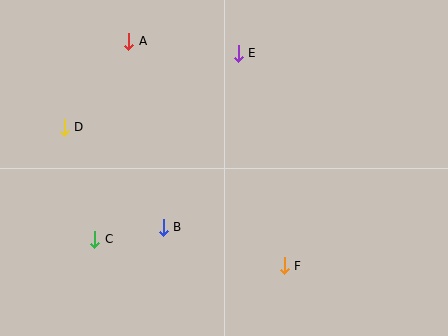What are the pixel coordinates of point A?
Point A is at (129, 41).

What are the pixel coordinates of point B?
Point B is at (163, 227).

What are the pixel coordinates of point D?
Point D is at (64, 127).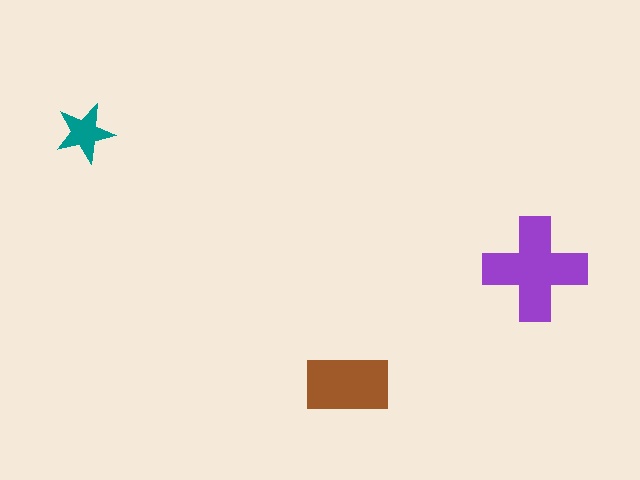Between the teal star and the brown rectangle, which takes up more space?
The brown rectangle.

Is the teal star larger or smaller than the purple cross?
Smaller.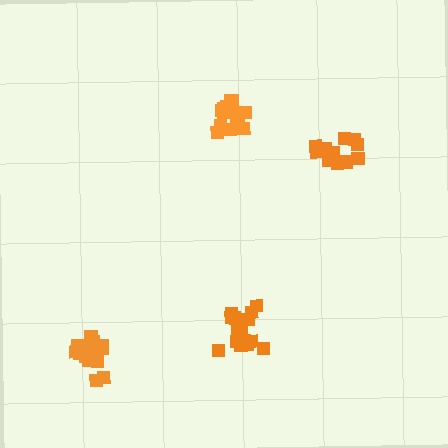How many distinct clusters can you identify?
There are 4 distinct clusters.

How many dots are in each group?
Group 1: 17 dots, Group 2: 19 dots, Group 3: 16 dots, Group 4: 20 dots (72 total).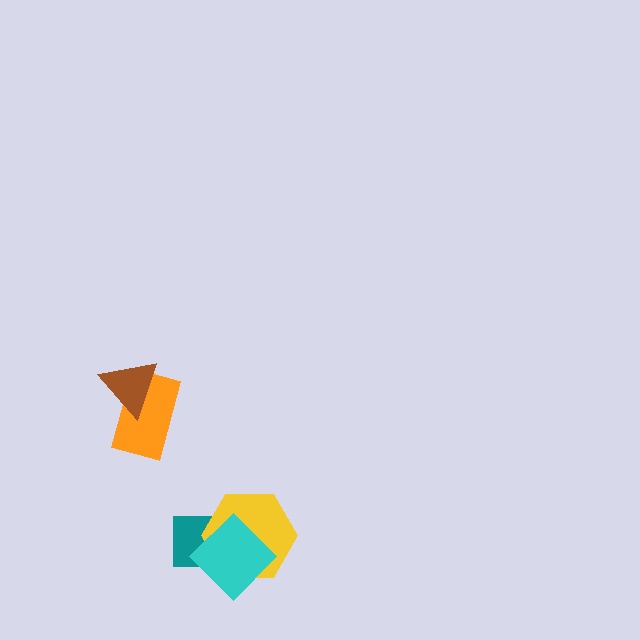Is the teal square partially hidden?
Yes, it is partially covered by another shape.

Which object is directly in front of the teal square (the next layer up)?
The yellow hexagon is directly in front of the teal square.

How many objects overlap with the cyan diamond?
2 objects overlap with the cyan diamond.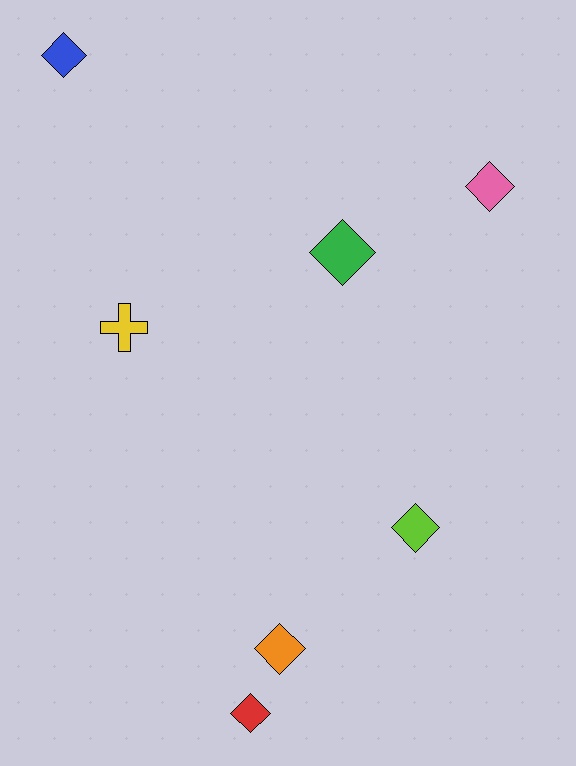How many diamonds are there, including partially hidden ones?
There are 6 diamonds.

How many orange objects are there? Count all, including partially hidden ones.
There is 1 orange object.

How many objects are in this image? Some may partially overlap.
There are 7 objects.